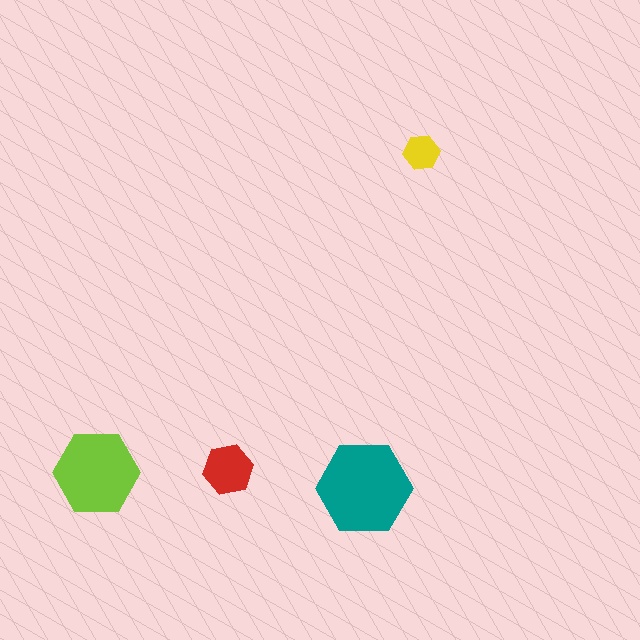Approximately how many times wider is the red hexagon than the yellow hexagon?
About 1.5 times wider.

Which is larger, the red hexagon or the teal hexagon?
The teal one.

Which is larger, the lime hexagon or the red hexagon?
The lime one.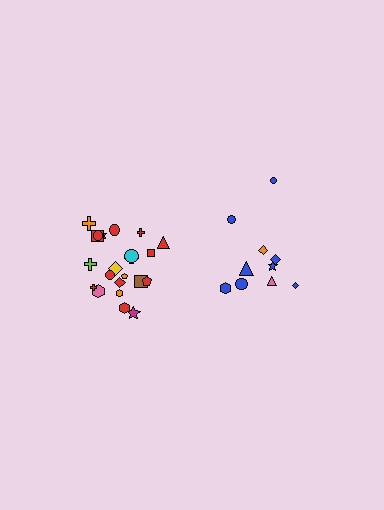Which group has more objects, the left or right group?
The left group.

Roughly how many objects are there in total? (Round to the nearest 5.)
Roughly 30 objects in total.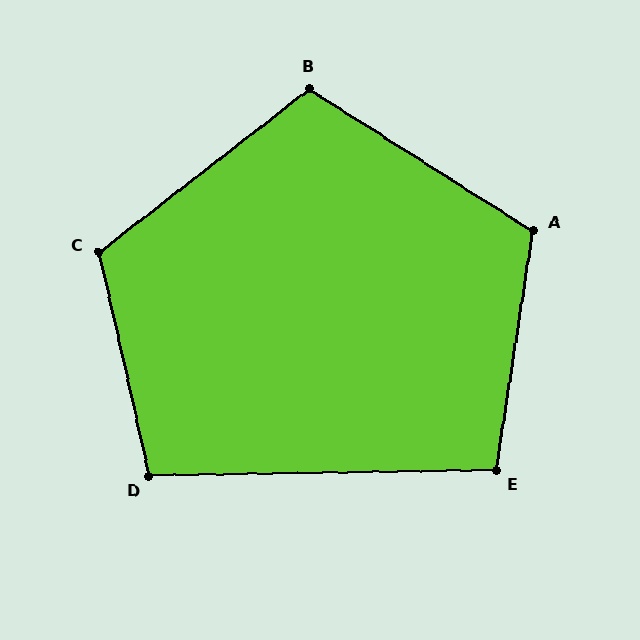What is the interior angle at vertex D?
Approximately 102 degrees (obtuse).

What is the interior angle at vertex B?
Approximately 110 degrees (obtuse).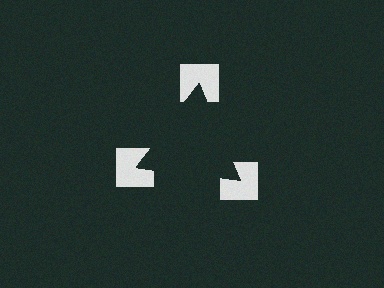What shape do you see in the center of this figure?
An illusory triangle — its edges are inferred from the aligned wedge cuts in the notched squares, not physically drawn.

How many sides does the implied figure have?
3 sides.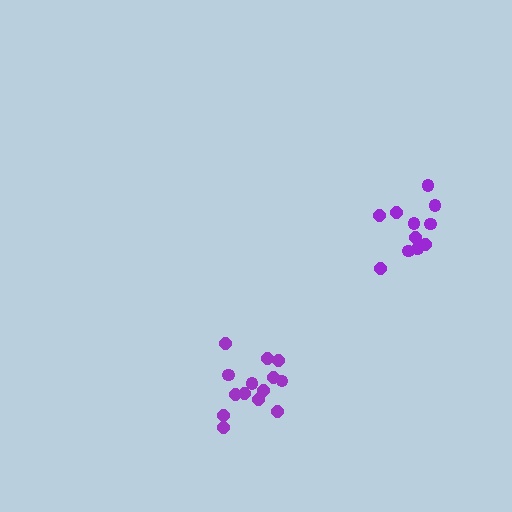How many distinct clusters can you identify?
There are 2 distinct clusters.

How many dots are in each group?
Group 1: 11 dots, Group 2: 14 dots (25 total).